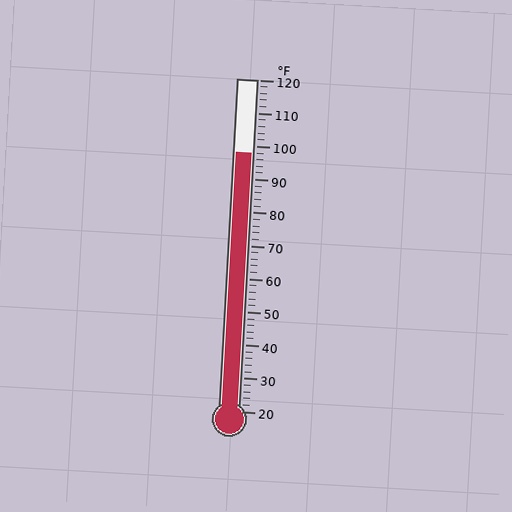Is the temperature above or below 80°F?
The temperature is above 80°F.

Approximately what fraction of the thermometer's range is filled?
The thermometer is filled to approximately 80% of its range.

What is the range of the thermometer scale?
The thermometer scale ranges from 20°F to 120°F.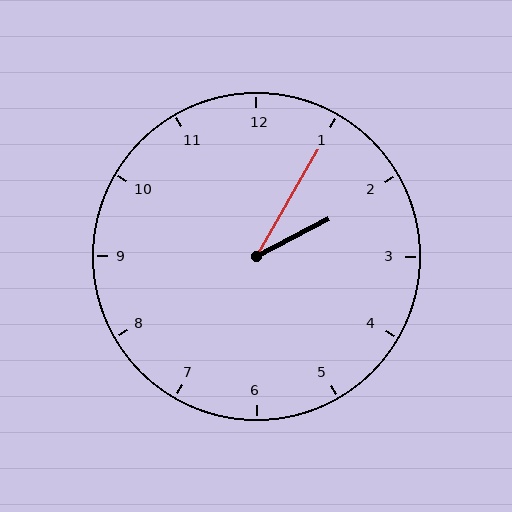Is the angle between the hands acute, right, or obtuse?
It is acute.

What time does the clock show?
2:05.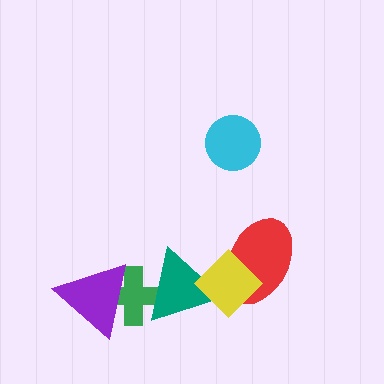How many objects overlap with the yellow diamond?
2 objects overlap with the yellow diamond.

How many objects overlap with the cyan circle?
0 objects overlap with the cyan circle.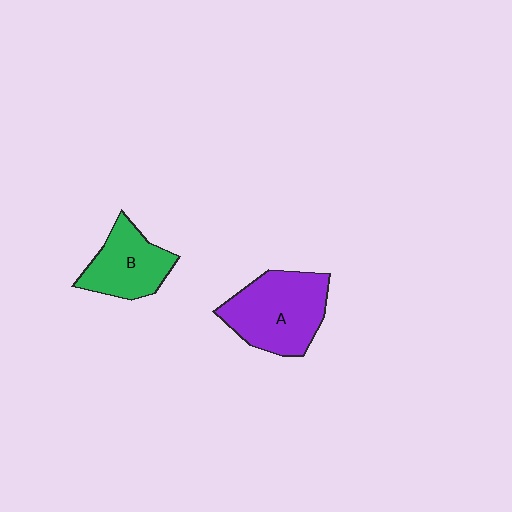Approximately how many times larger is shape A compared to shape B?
Approximately 1.4 times.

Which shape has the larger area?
Shape A (purple).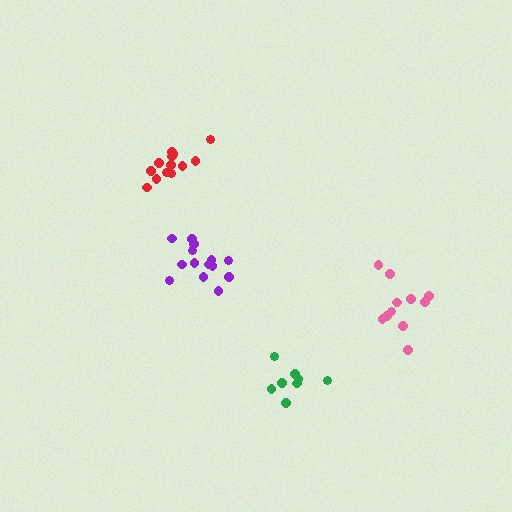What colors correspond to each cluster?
The clusters are colored: red, green, pink, purple.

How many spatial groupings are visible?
There are 4 spatial groupings.